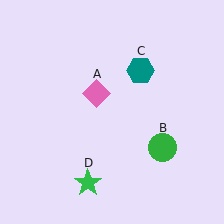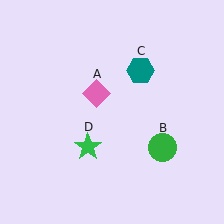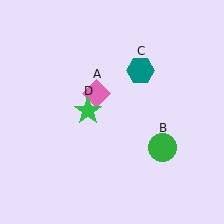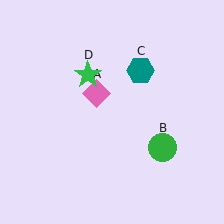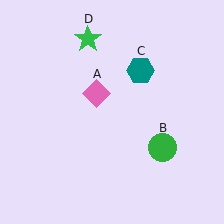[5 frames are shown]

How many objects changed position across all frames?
1 object changed position: green star (object D).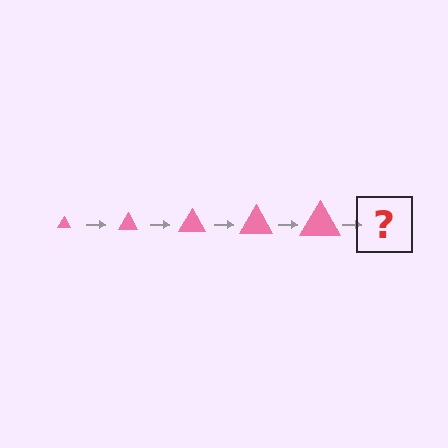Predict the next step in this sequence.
The next step is a pink triangle, larger than the previous one.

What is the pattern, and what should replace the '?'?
The pattern is that the triangle gets progressively larger each step. The '?' should be a pink triangle, larger than the previous one.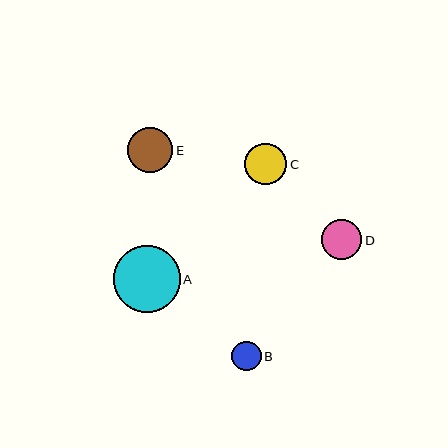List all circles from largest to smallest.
From largest to smallest: A, E, C, D, B.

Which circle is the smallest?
Circle B is the smallest with a size of approximately 30 pixels.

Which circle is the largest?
Circle A is the largest with a size of approximately 67 pixels.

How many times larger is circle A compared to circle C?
Circle A is approximately 1.6 times the size of circle C.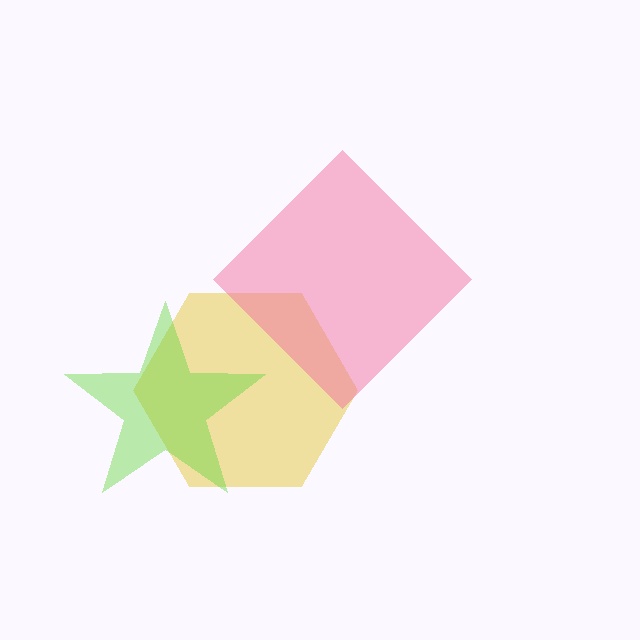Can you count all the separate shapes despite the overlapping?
Yes, there are 3 separate shapes.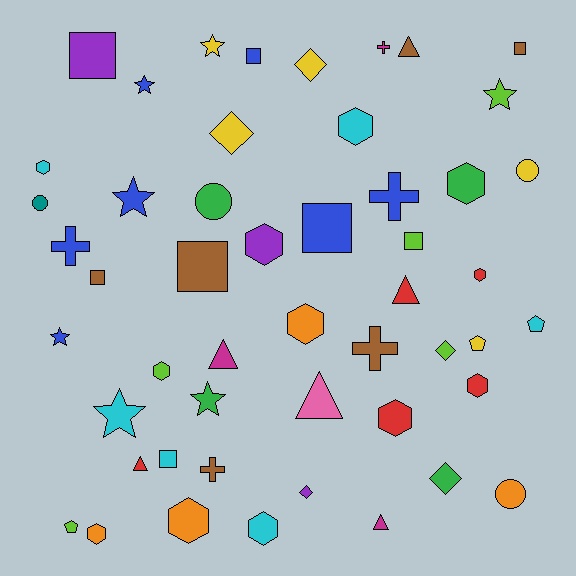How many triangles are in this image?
There are 6 triangles.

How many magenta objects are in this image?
There are 3 magenta objects.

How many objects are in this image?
There are 50 objects.